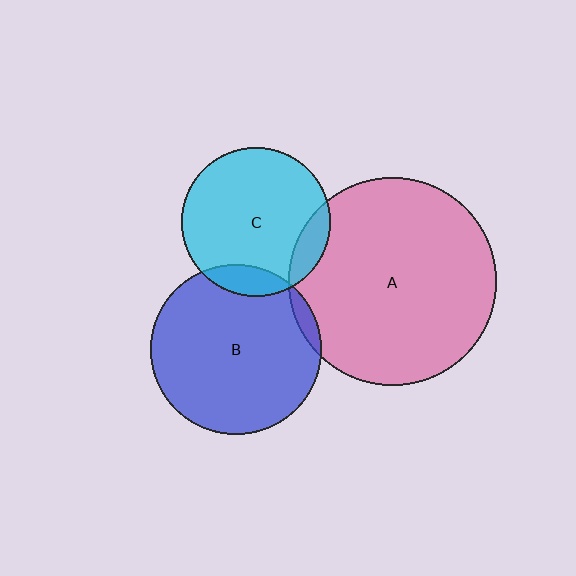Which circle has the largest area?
Circle A (pink).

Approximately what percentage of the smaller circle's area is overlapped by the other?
Approximately 10%.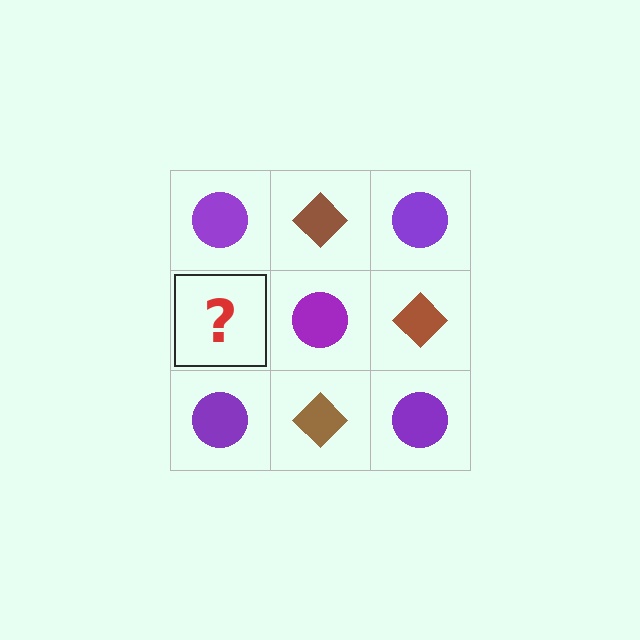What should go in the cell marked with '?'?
The missing cell should contain a brown diamond.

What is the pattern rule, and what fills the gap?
The rule is that it alternates purple circle and brown diamond in a checkerboard pattern. The gap should be filled with a brown diamond.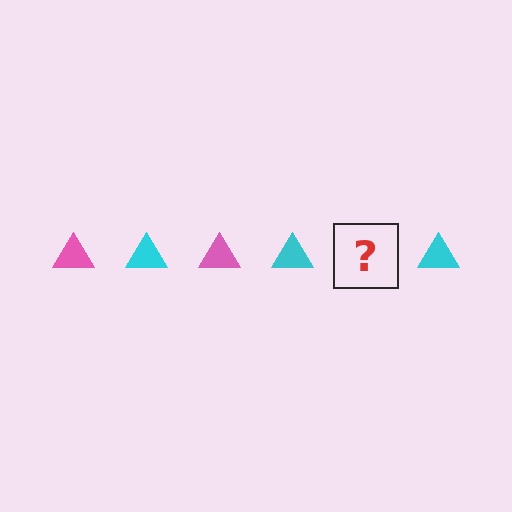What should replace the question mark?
The question mark should be replaced with a pink triangle.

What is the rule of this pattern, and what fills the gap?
The rule is that the pattern cycles through pink, cyan triangles. The gap should be filled with a pink triangle.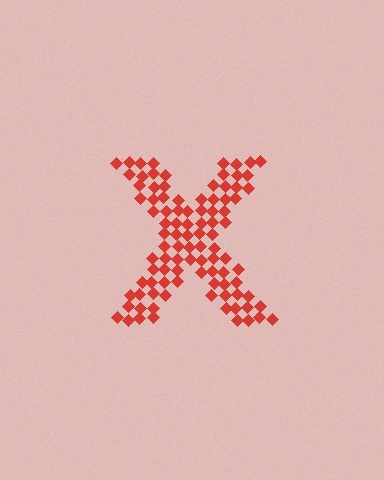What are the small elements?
The small elements are diamonds.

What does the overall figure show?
The overall figure shows the letter X.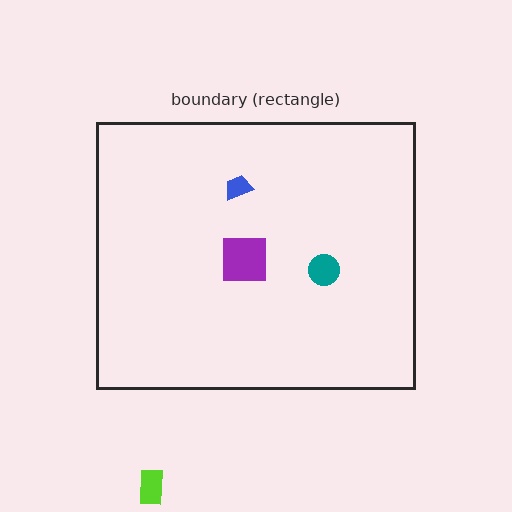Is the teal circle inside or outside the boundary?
Inside.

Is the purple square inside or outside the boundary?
Inside.